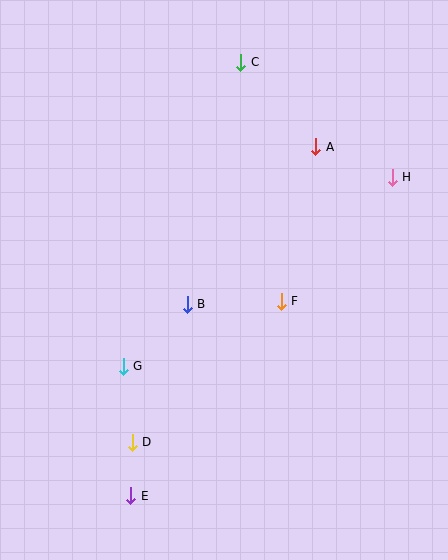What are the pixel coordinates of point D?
Point D is at (132, 442).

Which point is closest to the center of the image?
Point B at (187, 304) is closest to the center.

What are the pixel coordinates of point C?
Point C is at (241, 62).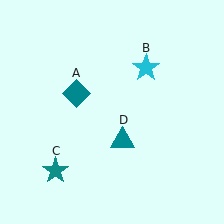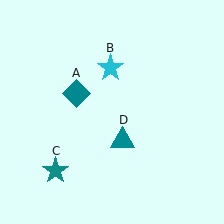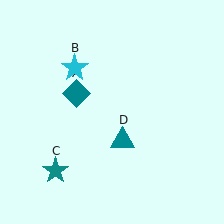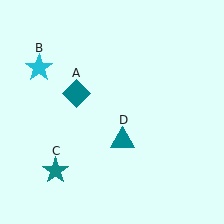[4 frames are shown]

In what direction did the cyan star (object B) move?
The cyan star (object B) moved left.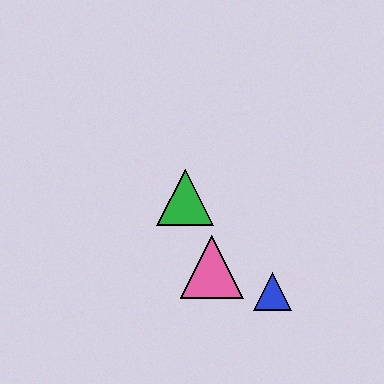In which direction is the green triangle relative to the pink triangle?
The green triangle is above the pink triangle.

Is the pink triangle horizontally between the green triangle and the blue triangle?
Yes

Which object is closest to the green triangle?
The pink triangle is closest to the green triangle.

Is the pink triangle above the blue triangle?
Yes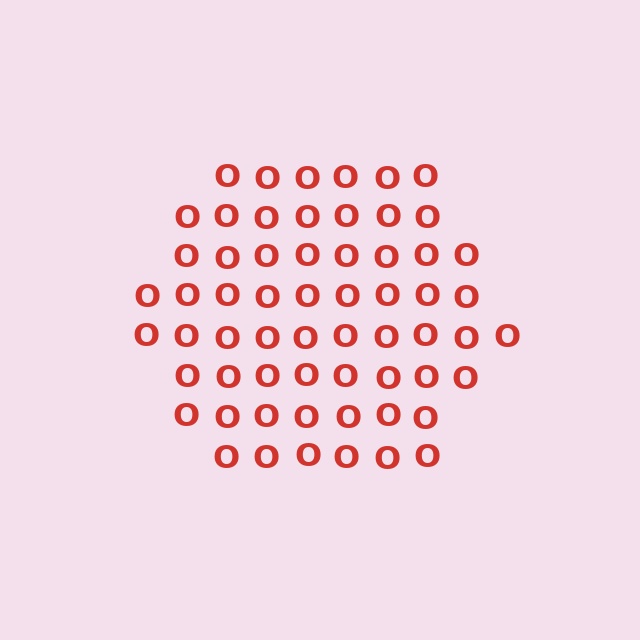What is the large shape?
The large shape is a hexagon.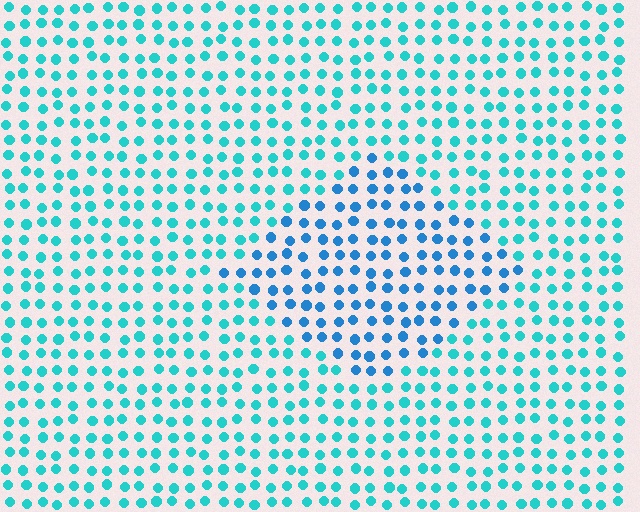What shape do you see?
I see a diamond.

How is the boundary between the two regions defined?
The boundary is defined purely by a slight shift in hue (about 29 degrees). Spacing, size, and orientation are identical on both sides.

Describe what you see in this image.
The image is filled with small cyan elements in a uniform arrangement. A diamond-shaped region is visible where the elements are tinted to a slightly different hue, forming a subtle color boundary.